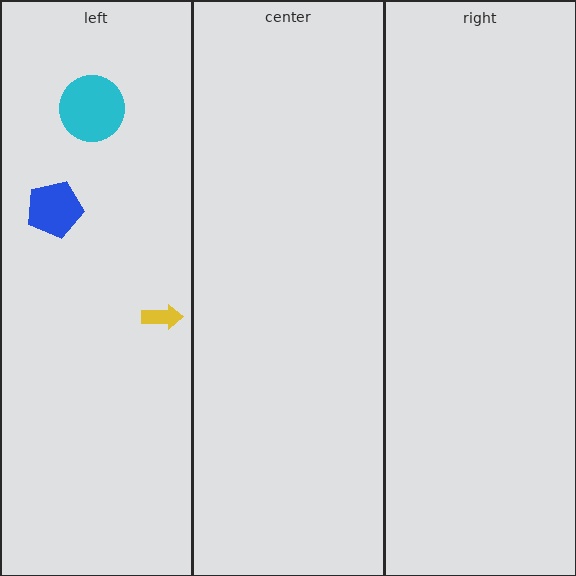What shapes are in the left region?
The cyan circle, the yellow arrow, the blue pentagon.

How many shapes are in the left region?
3.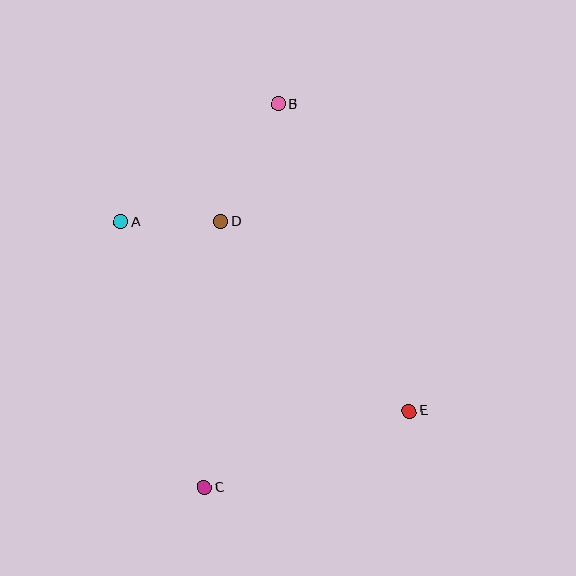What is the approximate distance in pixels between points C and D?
The distance between C and D is approximately 266 pixels.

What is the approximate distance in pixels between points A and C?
The distance between A and C is approximately 278 pixels.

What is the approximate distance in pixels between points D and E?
The distance between D and E is approximately 267 pixels.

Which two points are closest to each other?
Points A and D are closest to each other.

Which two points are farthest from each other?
Points B and C are farthest from each other.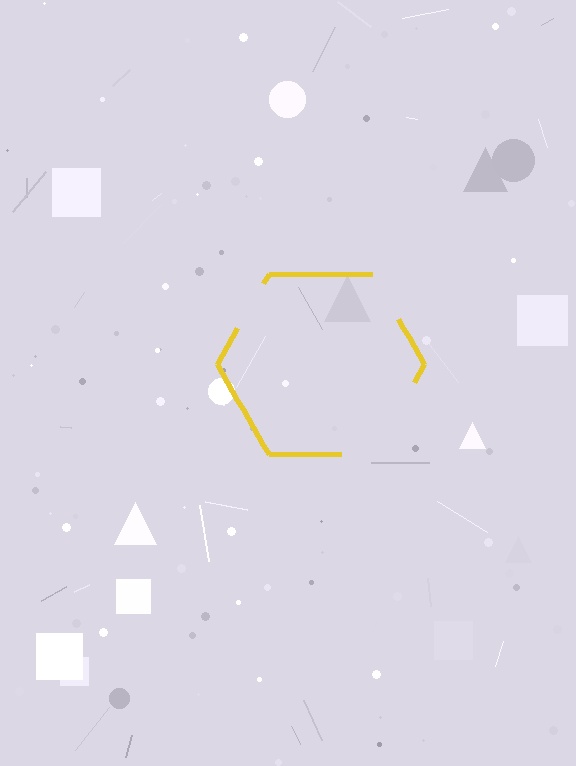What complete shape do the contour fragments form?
The contour fragments form a hexagon.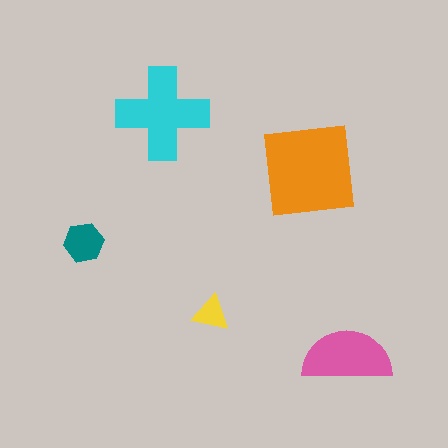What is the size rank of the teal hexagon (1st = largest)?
4th.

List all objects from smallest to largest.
The yellow triangle, the teal hexagon, the pink semicircle, the cyan cross, the orange square.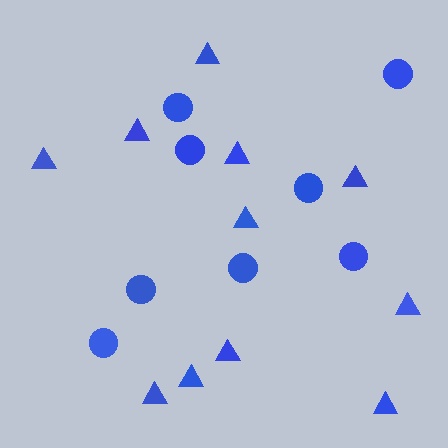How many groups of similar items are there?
There are 2 groups: one group of triangles (11) and one group of circles (8).